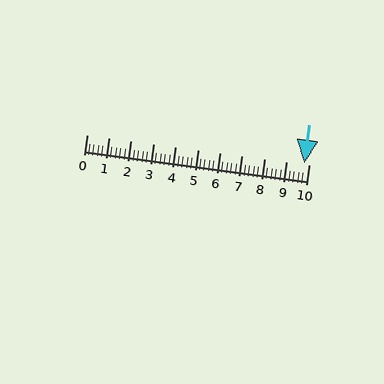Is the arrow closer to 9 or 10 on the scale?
The arrow is closer to 10.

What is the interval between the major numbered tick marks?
The major tick marks are spaced 1 units apart.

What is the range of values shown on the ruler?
The ruler shows values from 0 to 10.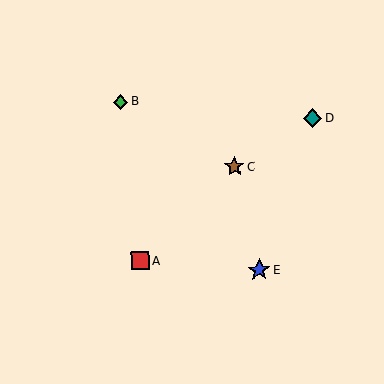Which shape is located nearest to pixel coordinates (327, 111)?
The teal diamond (labeled D) at (313, 118) is nearest to that location.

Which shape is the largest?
The blue star (labeled E) is the largest.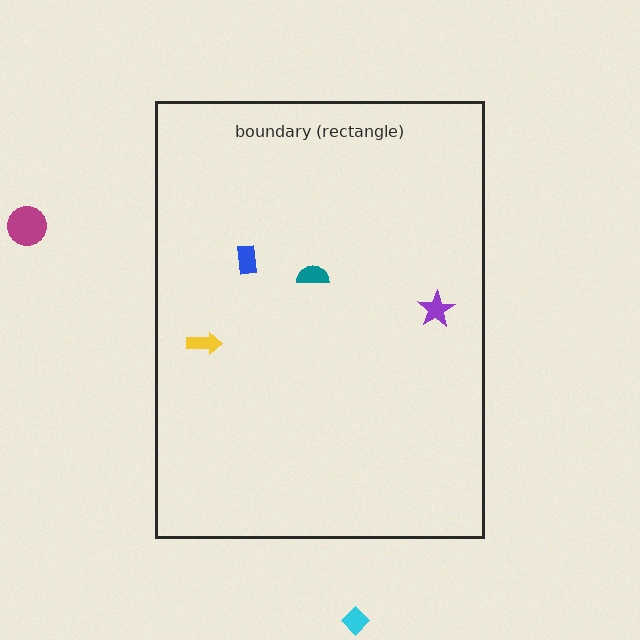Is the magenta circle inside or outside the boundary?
Outside.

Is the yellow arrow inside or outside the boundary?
Inside.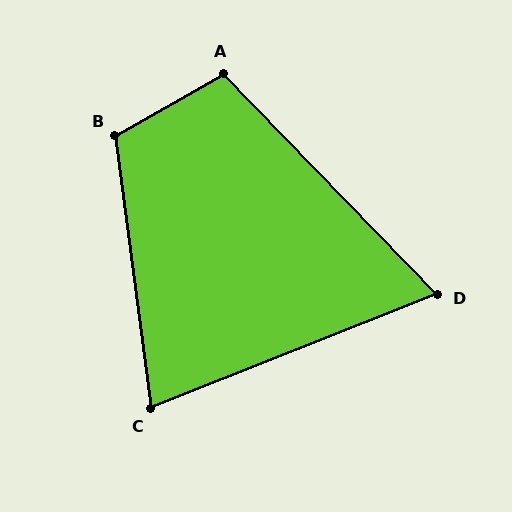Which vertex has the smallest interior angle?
D, at approximately 68 degrees.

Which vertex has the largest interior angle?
B, at approximately 112 degrees.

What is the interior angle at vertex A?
Approximately 104 degrees (obtuse).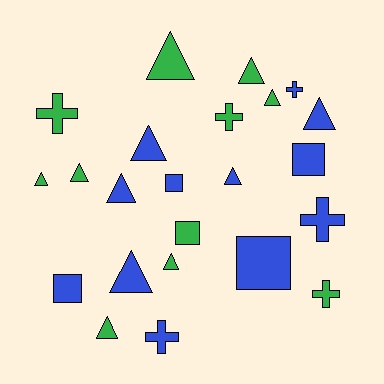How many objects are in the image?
There are 23 objects.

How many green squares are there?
There is 1 green square.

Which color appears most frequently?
Blue, with 12 objects.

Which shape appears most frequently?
Triangle, with 12 objects.